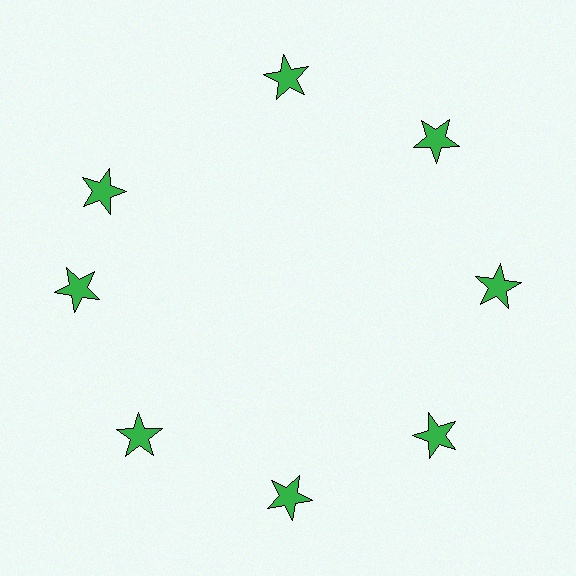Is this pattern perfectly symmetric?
No. The 8 green stars are arranged in a ring, but one element near the 10 o'clock position is rotated out of alignment along the ring, breaking the 8-fold rotational symmetry.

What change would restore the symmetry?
The symmetry would be restored by rotating it back into even spacing with its neighbors so that all 8 stars sit at equal angles and equal distance from the center.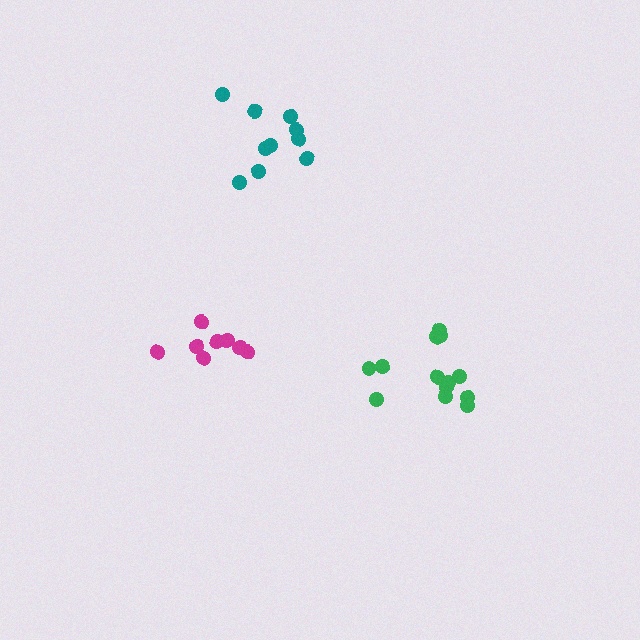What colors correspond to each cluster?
The clusters are colored: green, magenta, teal.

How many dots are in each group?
Group 1: 13 dots, Group 2: 8 dots, Group 3: 10 dots (31 total).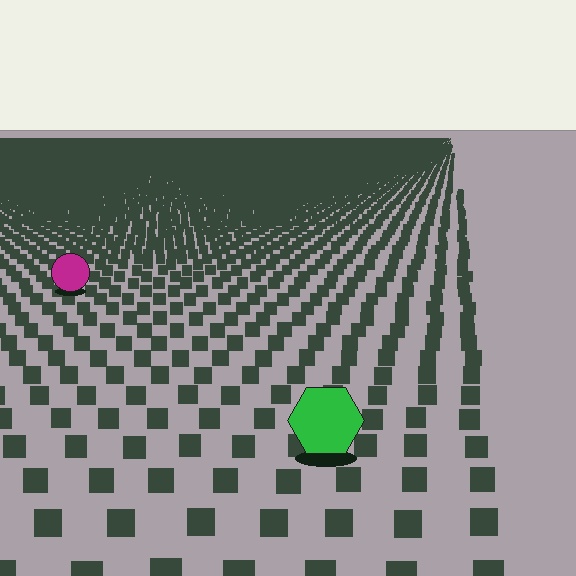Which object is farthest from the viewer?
The magenta circle is farthest from the viewer. It appears smaller and the ground texture around it is denser.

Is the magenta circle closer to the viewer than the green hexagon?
No. The green hexagon is closer — you can tell from the texture gradient: the ground texture is coarser near it.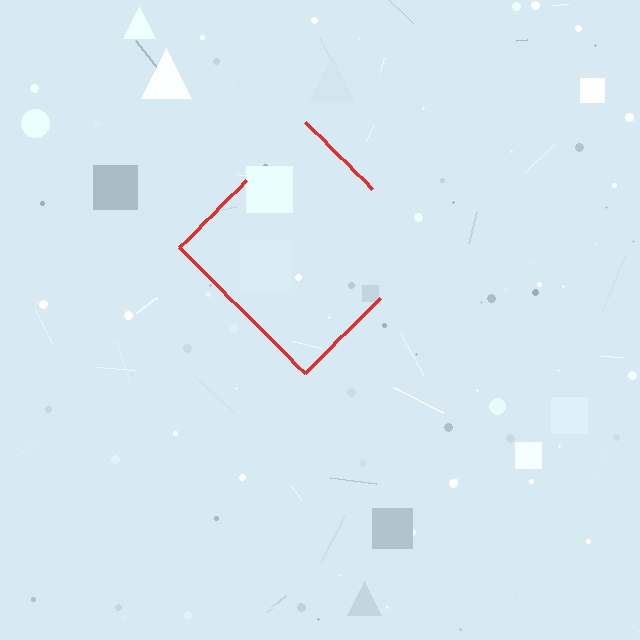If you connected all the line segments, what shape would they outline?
They would outline a diamond.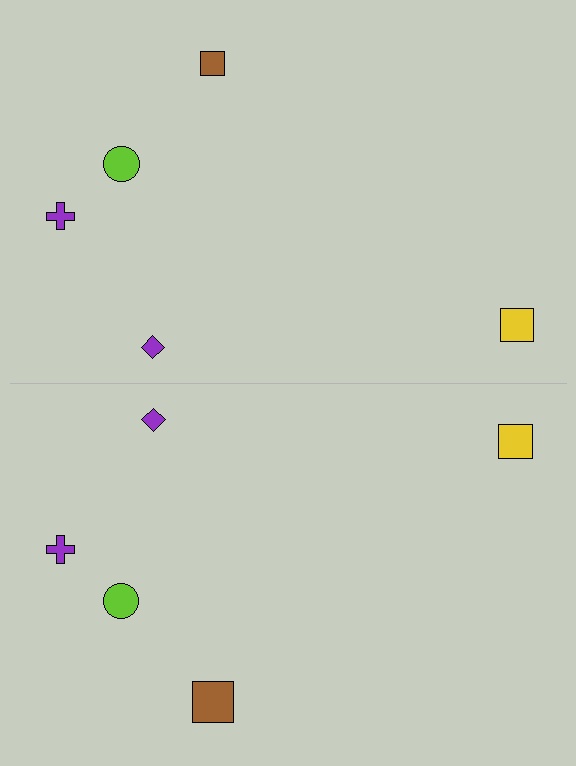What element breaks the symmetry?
The brown square on the bottom side has a different size than its mirror counterpart.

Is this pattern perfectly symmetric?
No, the pattern is not perfectly symmetric. The brown square on the bottom side has a different size than its mirror counterpart.